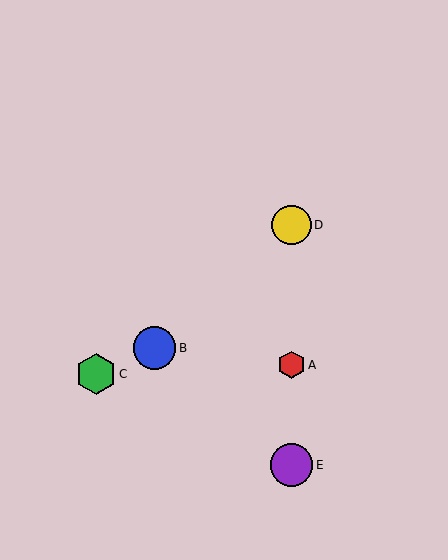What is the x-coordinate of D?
Object D is at x≈291.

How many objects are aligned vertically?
3 objects (A, D, E) are aligned vertically.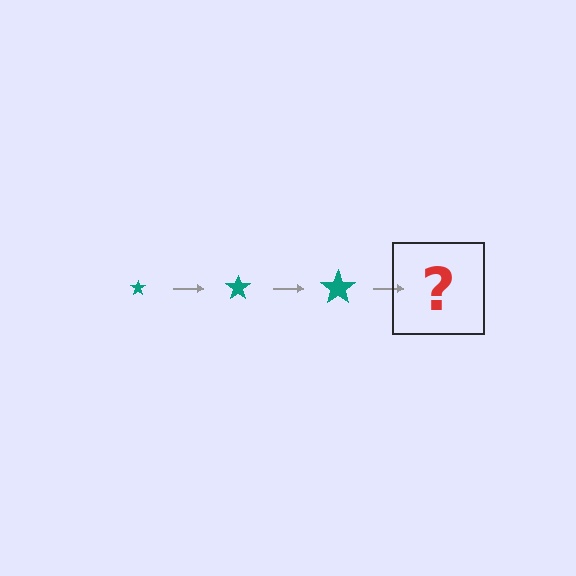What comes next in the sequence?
The next element should be a teal star, larger than the previous one.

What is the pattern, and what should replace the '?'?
The pattern is that the star gets progressively larger each step. The '?' should be a teal star, larger than the previous one.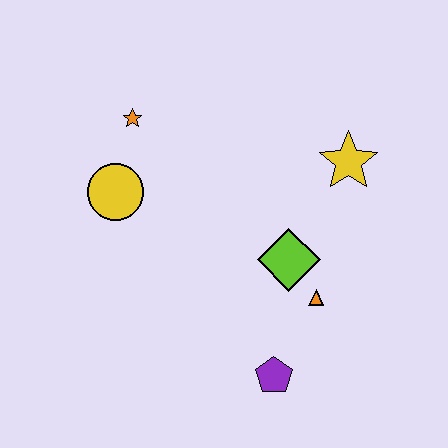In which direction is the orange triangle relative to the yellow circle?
The orange triangle is to the right of the yellow circle.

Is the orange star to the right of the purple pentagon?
No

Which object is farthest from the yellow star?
The yellow circle is farthest from the yellow star.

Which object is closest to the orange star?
The yellow circle is closest to the orange star.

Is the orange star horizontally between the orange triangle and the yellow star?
No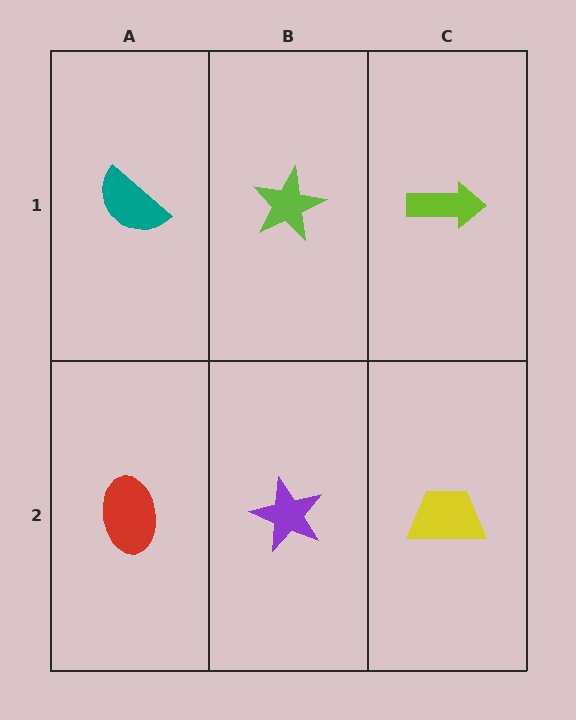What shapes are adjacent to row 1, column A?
A red ellipse (row 2, column A), a lime star (row 1, column B).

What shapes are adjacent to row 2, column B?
A lime star (row 1, column B), a red ellipse (row 2, column A), a yellow trapezoid (row 2, column C).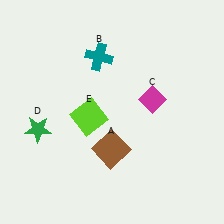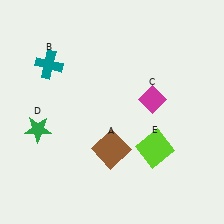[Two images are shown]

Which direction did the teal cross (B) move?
The teal cross (B) moved left.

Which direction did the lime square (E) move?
The lime square (E) moved right.